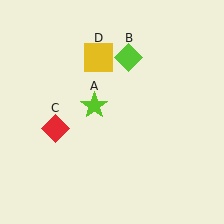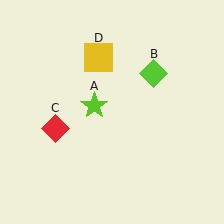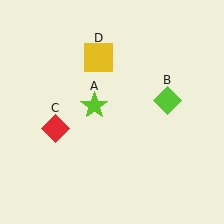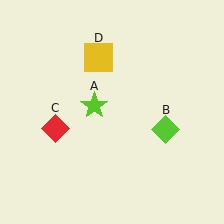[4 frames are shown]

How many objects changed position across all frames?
1 object changed position: lime diamond (object B).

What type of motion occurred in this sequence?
The lime diamond (object B) rotated clockwise around the center of the scene.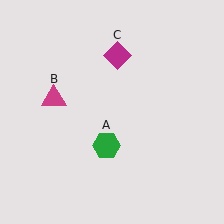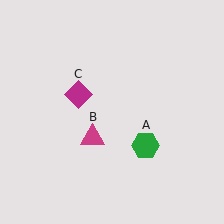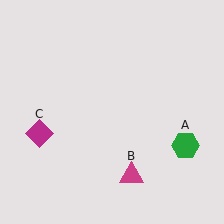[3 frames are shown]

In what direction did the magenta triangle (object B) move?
The magenta triangle (object B) moved down and to the right.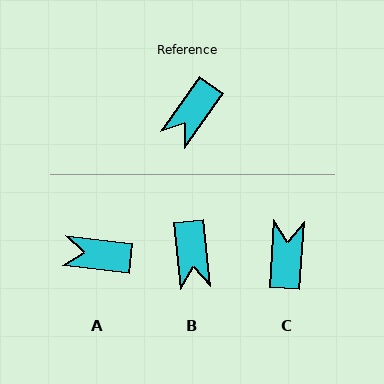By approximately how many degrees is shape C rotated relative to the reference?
Approximately 149 degrees clockwise.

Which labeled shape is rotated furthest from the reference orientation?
C, about 149 degrees away.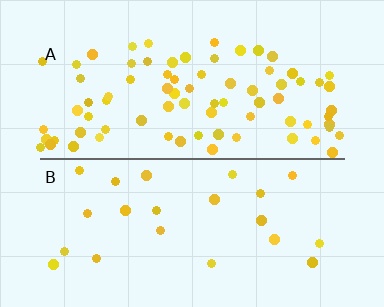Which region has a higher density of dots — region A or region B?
A (the top).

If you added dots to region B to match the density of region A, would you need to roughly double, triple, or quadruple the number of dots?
Approximately triple.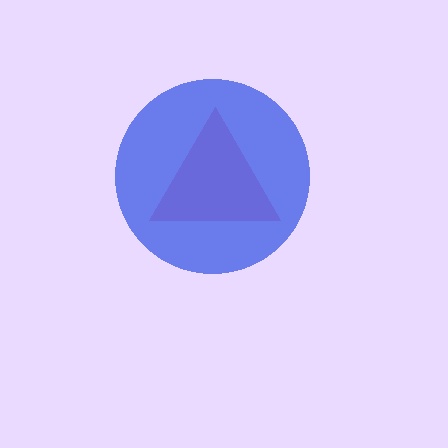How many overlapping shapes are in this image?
There are 2 overlapping shapes in the image.